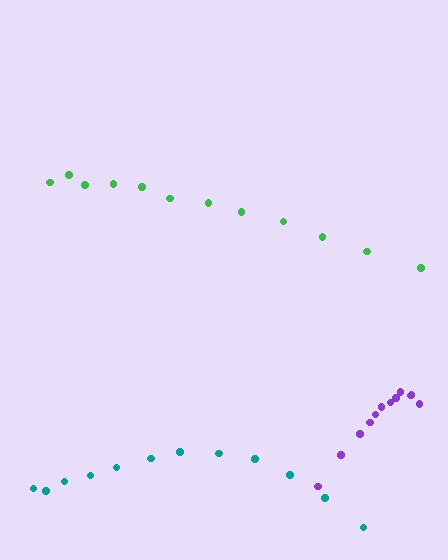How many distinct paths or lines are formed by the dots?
There are 3 distinct paths.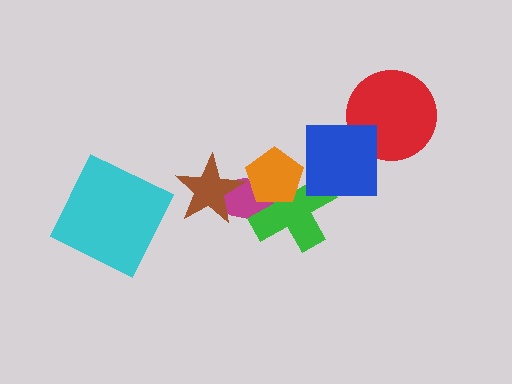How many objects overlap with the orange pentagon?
2 objects overlap with the orange pentagon.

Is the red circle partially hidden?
Yes, it is partially covered by another shape.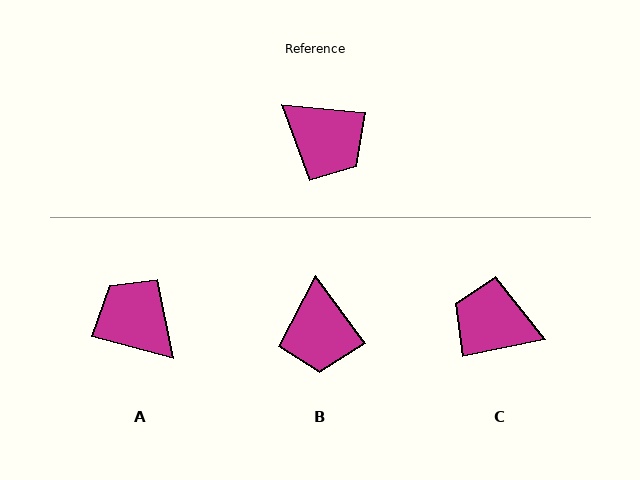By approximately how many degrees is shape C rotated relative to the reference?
Approximately 163 degrees clockwise.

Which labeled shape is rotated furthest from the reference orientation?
A, about 171 degrees away.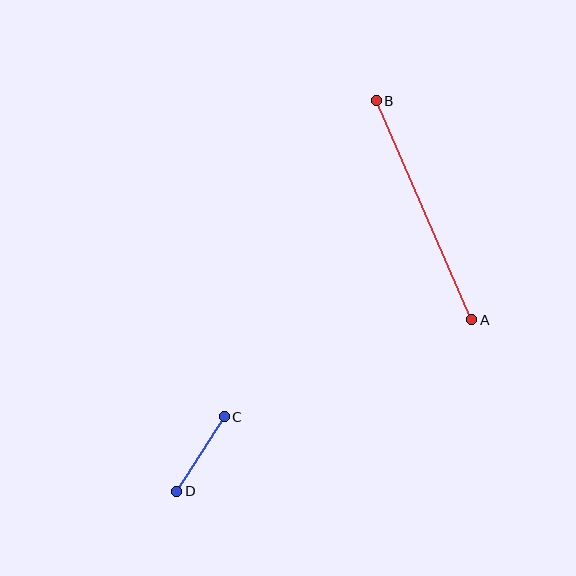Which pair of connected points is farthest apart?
Points A and B are farthest apart.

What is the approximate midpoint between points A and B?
The midpoint is at approximately (424, 210) pixels.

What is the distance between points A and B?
The distance is approximately 239 pixels.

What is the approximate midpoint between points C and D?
The midpoint is at approximately (200, 454) pixels.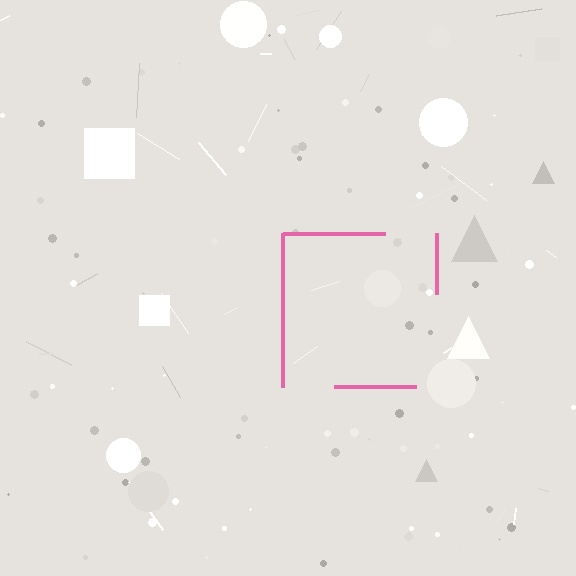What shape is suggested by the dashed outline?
The dashed outline suggests a square.